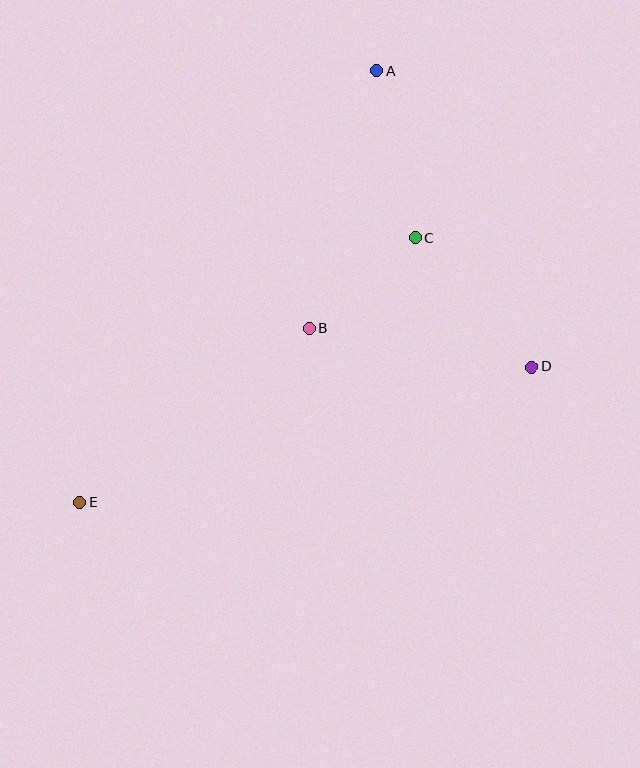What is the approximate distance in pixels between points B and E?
The distance between B and E is approximately 288 pixels.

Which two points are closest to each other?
Points B and C are closest to each other.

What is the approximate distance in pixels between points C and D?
The distance between C and D is approximately 174 pixels.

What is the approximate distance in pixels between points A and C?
The distance between A and C is approximately 171 pixels.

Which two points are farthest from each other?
Points A and E are farthest from each other.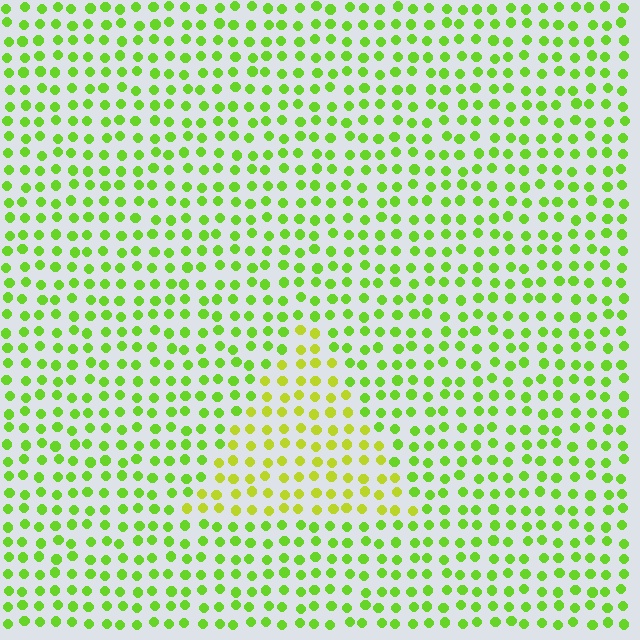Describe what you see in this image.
The image is filled with small lime elements in a uniform arrangement. A triangle-shaped region is visible where the elements are tinted to a slightly different hue, forming a subtle color boundary.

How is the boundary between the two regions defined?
The boundary is defined purely by a slight shift in hue (about 28 degrees). Spacing, size, and orientation are identical on both sides.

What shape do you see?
I see a triangle.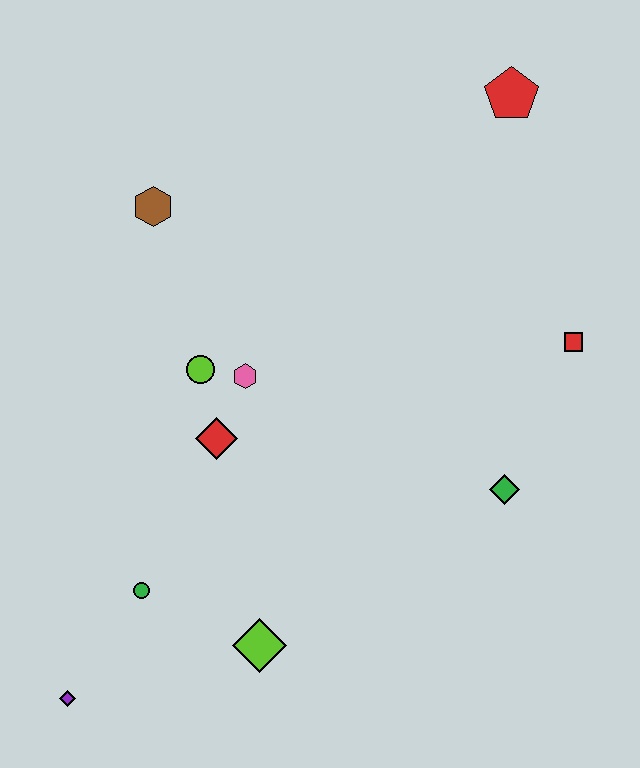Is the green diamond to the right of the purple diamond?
Yes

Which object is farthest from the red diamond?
The red pentagon is farthest from the red diamond.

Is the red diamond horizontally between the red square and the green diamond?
No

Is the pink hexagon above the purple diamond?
Yes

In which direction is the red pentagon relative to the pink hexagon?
The red pentagon is above the pink hexagon.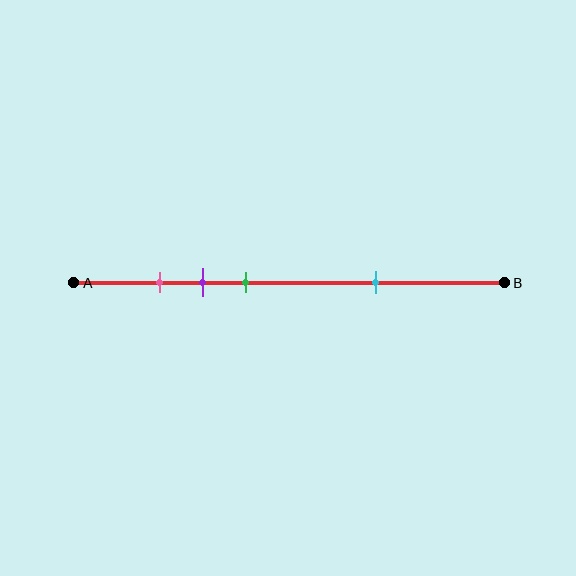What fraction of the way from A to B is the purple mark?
The purple mark is approximately 30% (0.3) of the way from A to B.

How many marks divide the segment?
There are 4 marks dividing the segment.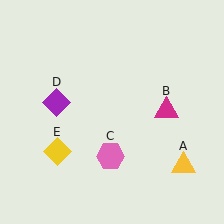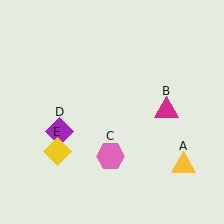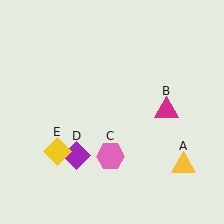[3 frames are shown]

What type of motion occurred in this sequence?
The purple diamond (object D) rotated counterclockwise around the center of the scene.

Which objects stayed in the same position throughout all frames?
Yellow triangle (object A) and magenta triangle (object B) and pink hexagon (object C) and yellow diamond (object E) remained stationary.